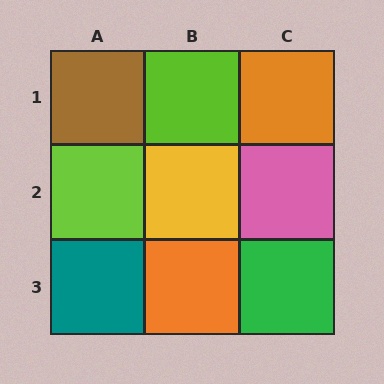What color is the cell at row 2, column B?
Yellow.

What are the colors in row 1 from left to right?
Brown, lime, orange.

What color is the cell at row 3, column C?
Green.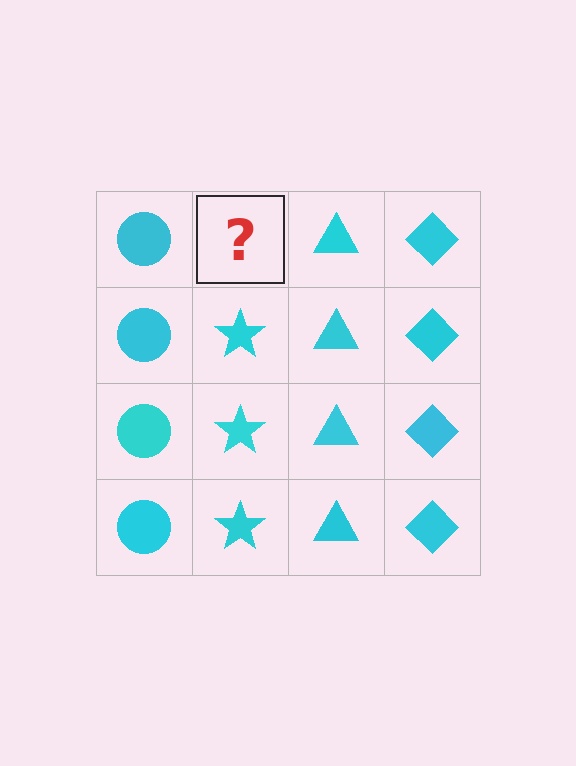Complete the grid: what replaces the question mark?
The question mark should be replaced with a cyan star.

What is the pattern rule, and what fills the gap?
The rule is that each column has a consistent shape. The gap should be filled with a cyan star.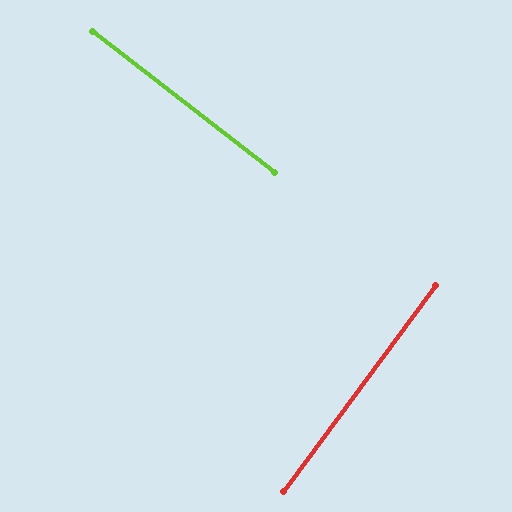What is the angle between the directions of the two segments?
Approximately 89 degrees.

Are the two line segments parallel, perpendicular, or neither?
Perpendicular — they meet at approximately 89°.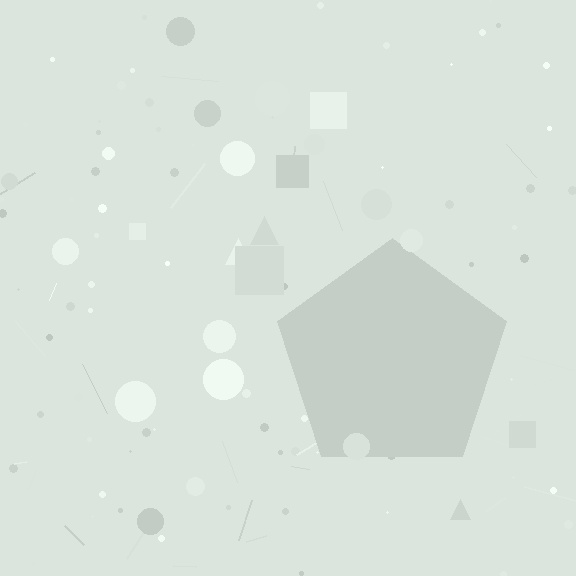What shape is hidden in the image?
A pentagon is hidden in the image.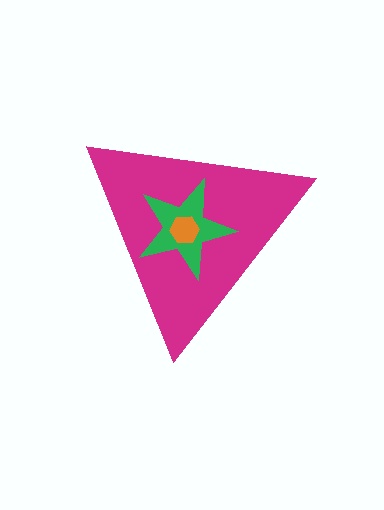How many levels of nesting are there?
3.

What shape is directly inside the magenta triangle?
The green star.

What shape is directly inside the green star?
The orange hexagon.